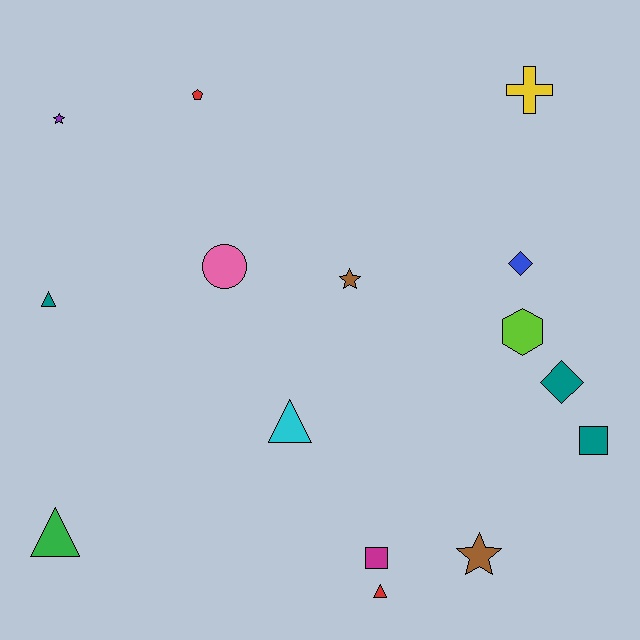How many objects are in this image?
There are 15 objects.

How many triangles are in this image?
There are 4 triangles.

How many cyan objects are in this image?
There is 1 cyan object.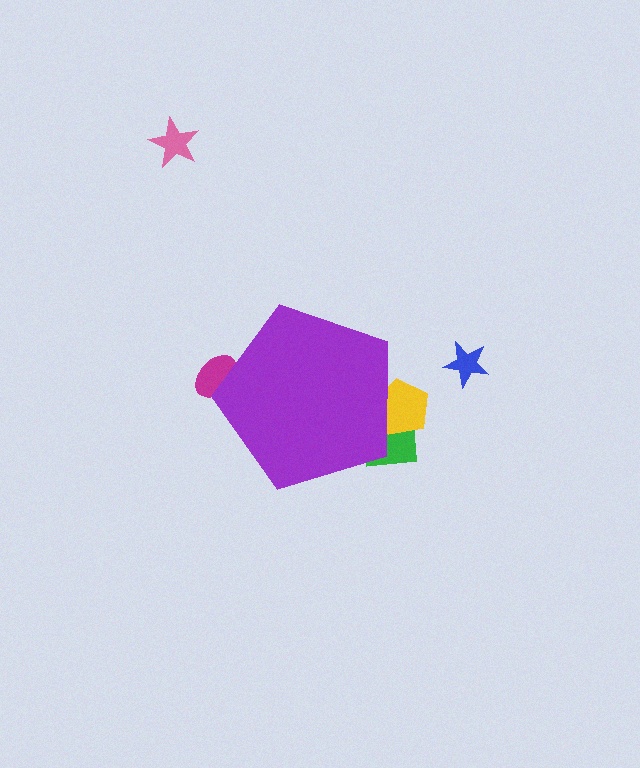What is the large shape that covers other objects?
A purple pentagon.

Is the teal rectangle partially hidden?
Yes, the teal rectangle is partially hidden behind the purple pentagon.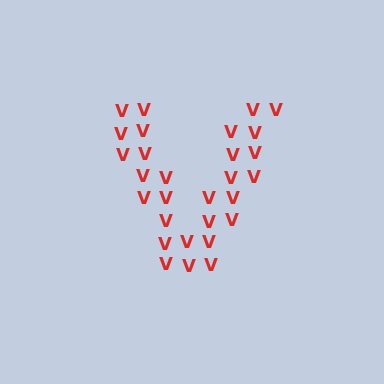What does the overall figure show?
The overall figure shows the letter V.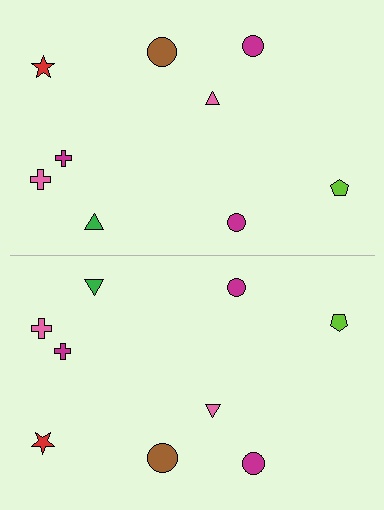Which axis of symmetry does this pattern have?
The pattern has a horizontal axis of symmetry running through the center of the image.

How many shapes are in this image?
There are 18 shapes in this image.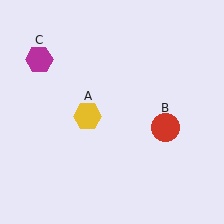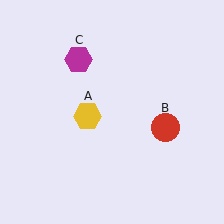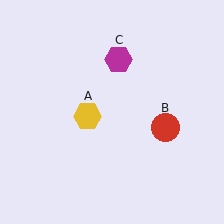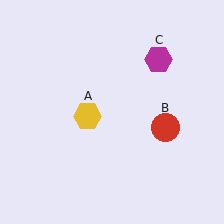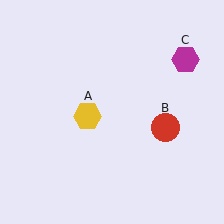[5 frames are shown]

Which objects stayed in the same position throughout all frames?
Yellow hexagon (object A) and red circle (object B) remained stationary.